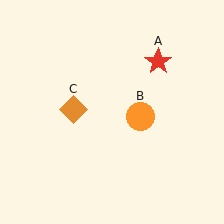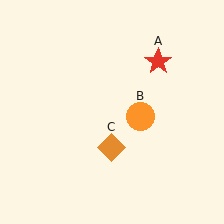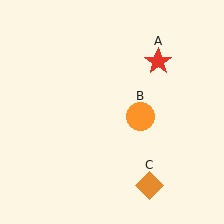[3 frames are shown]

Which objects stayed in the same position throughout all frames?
Red star (object A) and orange circle (object B) remained stationary.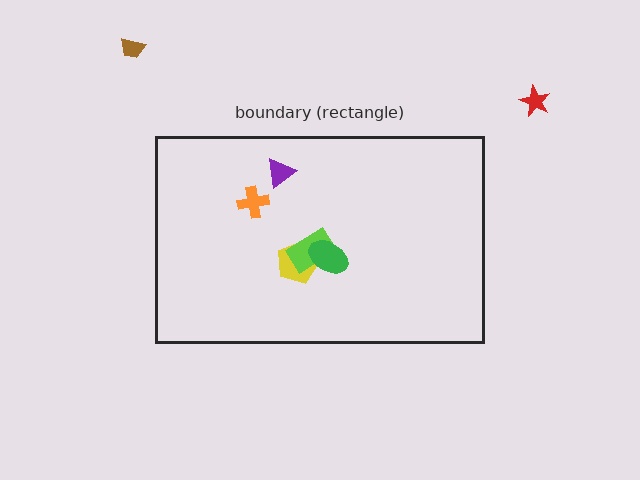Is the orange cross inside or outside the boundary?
Inside.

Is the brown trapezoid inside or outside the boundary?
Outside.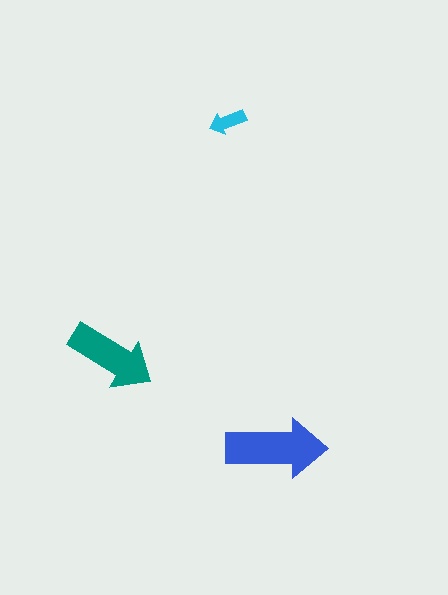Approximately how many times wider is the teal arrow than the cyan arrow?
About 2.5 times wider.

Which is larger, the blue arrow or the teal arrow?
The blue one.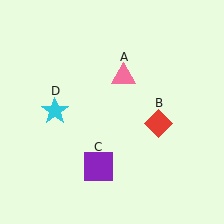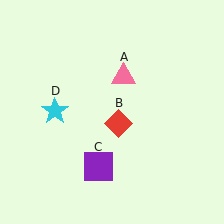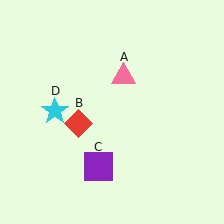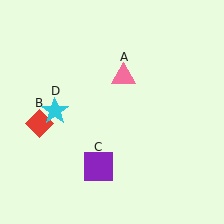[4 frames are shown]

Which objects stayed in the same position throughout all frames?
Pink triangle (object A) and purple square (object C) and cyan star (object D) remained stationary.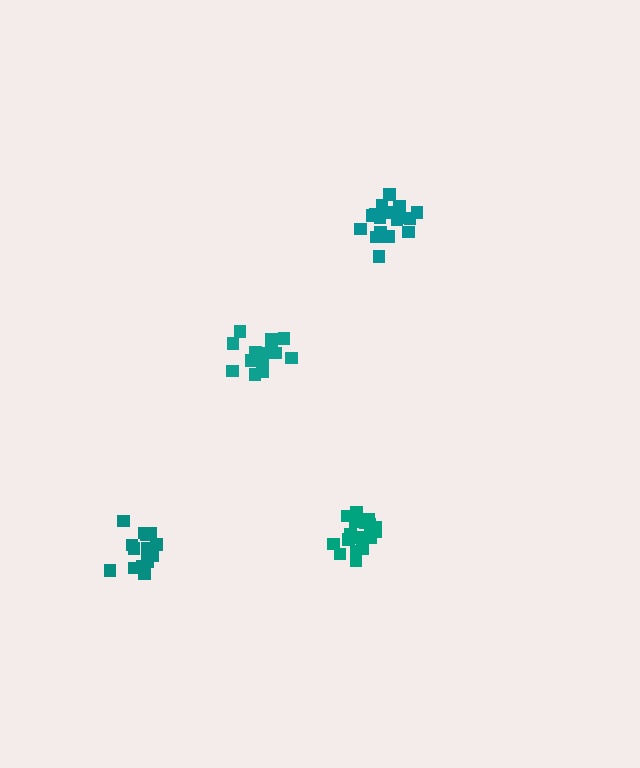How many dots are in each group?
Group 1: 16 dots, Group 2: 19 dots, Group 3: 15 dots, Group 4: 19 dots (69 total).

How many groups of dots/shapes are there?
There are 4 groups.